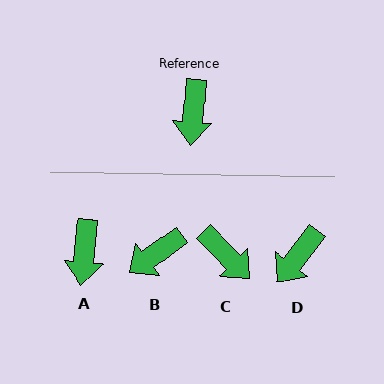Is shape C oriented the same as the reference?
No, it is off by about 50 degrees.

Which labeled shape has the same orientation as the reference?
A.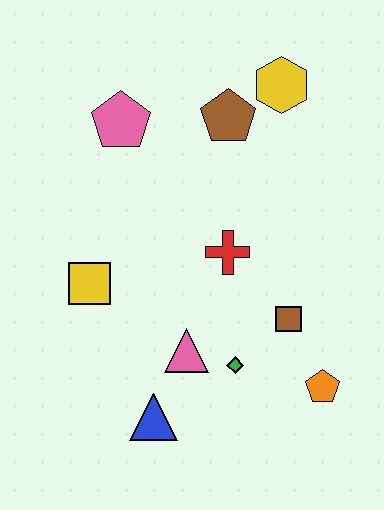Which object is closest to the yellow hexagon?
The brown pentagon is closest to the yellow hexagon.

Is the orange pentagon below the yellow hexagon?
Yes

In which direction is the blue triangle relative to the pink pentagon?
The blue triangle is below the pink pentagon.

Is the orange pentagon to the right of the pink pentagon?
Yes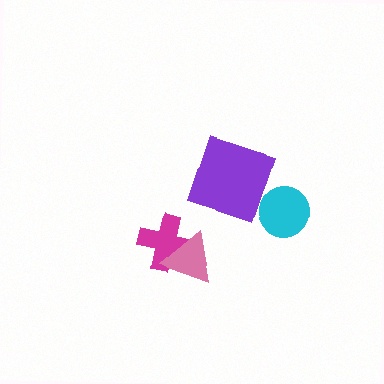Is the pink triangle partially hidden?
No, no other shape covers it.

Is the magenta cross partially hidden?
Yes, it is partially covered by another shape.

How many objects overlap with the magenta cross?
1 object overlaps with the magenta cross.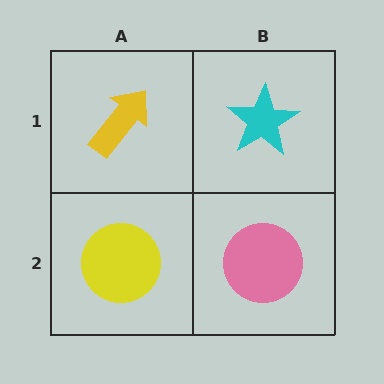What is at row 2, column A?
A yellow circle.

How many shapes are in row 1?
2 shapes.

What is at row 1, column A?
A yellow arrow.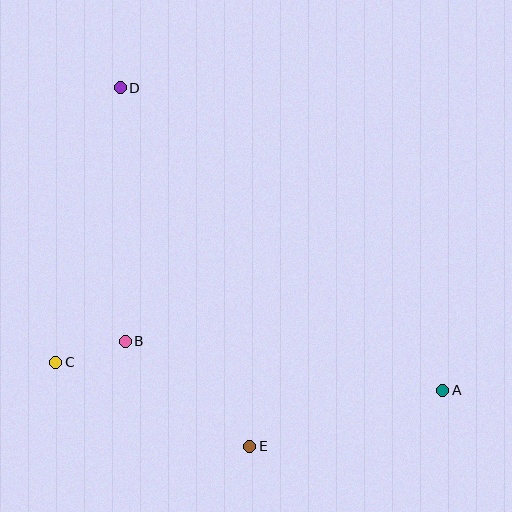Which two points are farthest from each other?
Points A and D are farthest from each other.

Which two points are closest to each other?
Points B and C are closest to each other.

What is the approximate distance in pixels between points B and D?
The distance between B and D is approximately 253 pixels.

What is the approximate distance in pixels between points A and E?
The distance between A and E is approximately 201 pixels.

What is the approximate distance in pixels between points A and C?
The distance between A and C is approximately 388 pixels.